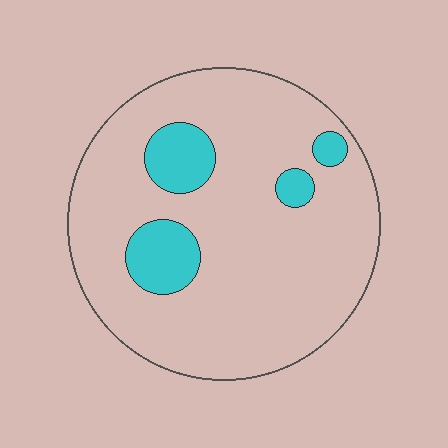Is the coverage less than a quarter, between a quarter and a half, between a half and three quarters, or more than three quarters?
Less than a quarter.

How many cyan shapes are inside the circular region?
4.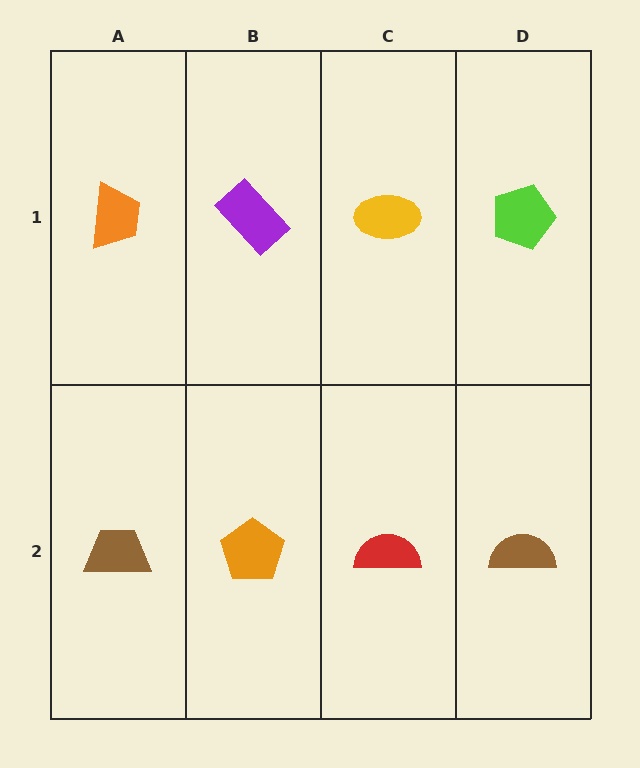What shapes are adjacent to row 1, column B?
An orange pentagon (row 2, column B), an orange trapezoid (row 1, column A), a yellow ellipse (row 1, column C).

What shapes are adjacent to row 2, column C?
A yellow ellipse (row 1, column C), an orange pentagon (row 2, column B), a brown semicircle (row 2, column D).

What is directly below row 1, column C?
A red semicircle.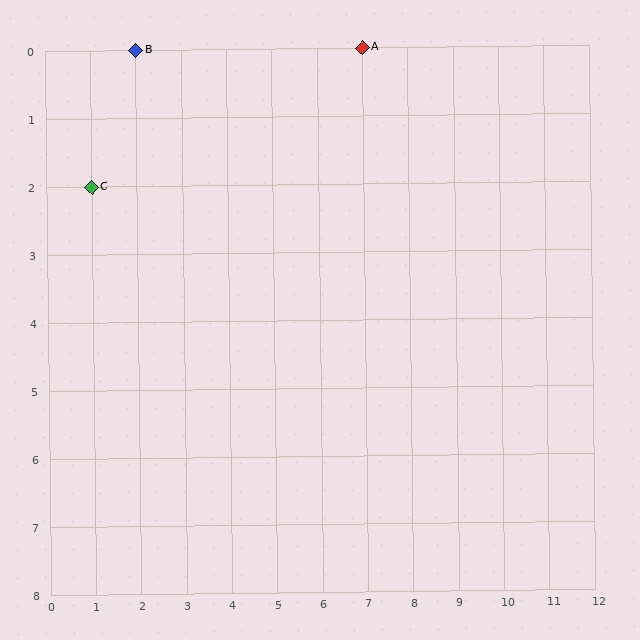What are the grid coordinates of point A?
Point A is at grid coordinates (7, 0).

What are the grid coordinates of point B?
Point B is at grid coordinates (2, 0).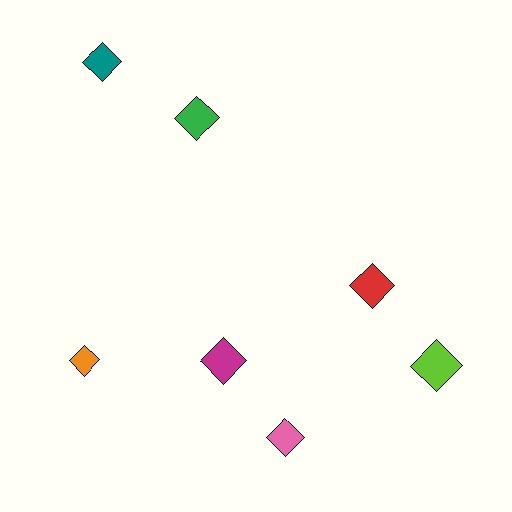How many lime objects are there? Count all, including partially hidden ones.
There is 1 lime object.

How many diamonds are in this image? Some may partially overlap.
There are 7 diamonds.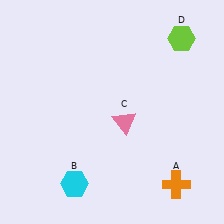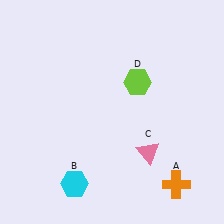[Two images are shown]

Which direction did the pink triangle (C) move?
The pink triangle (C) moved down.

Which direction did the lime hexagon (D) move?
The lime hexagon (D) moved left.